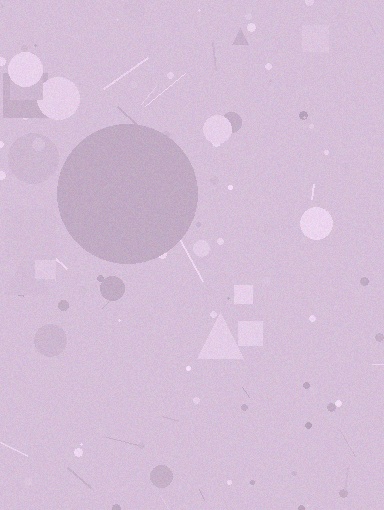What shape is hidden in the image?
A circle is hidden in the image.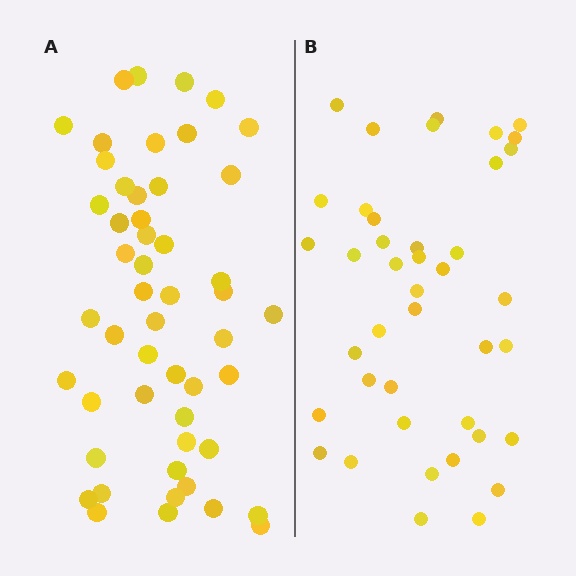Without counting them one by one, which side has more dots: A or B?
Region A (the left region) has more dots.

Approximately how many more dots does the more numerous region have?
Region A has roughly 10 or so more dots than region B.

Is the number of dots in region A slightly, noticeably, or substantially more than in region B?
Region A has only slightly more — the two regions are fairly close. The ratio is roughly 1.2 to 1.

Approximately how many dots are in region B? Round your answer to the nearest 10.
About 40 dots. (The exact count is 41, which rounds to 40.)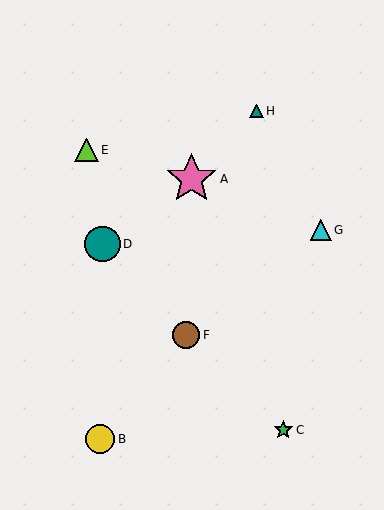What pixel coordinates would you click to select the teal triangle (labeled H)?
Click at (256, 111) to select the teal triangle H.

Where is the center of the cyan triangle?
The center of the cyan triangle is at (321, 230).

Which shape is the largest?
The pink star (labeled A) is the largest.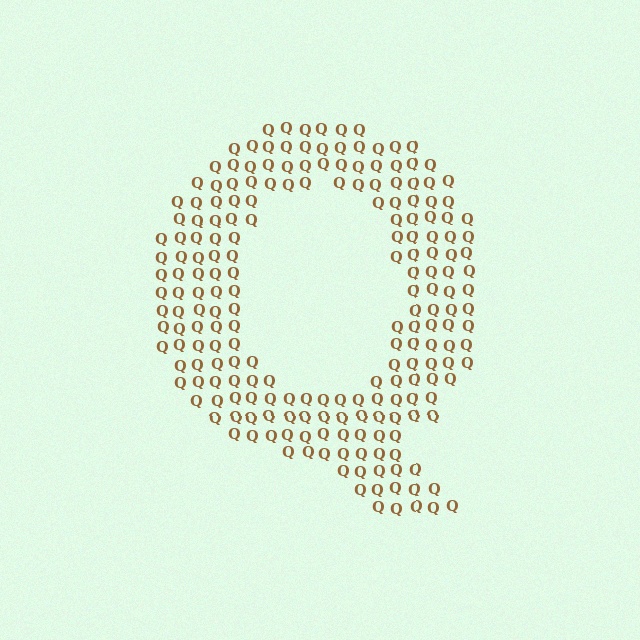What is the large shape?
The large shape is the letter Q.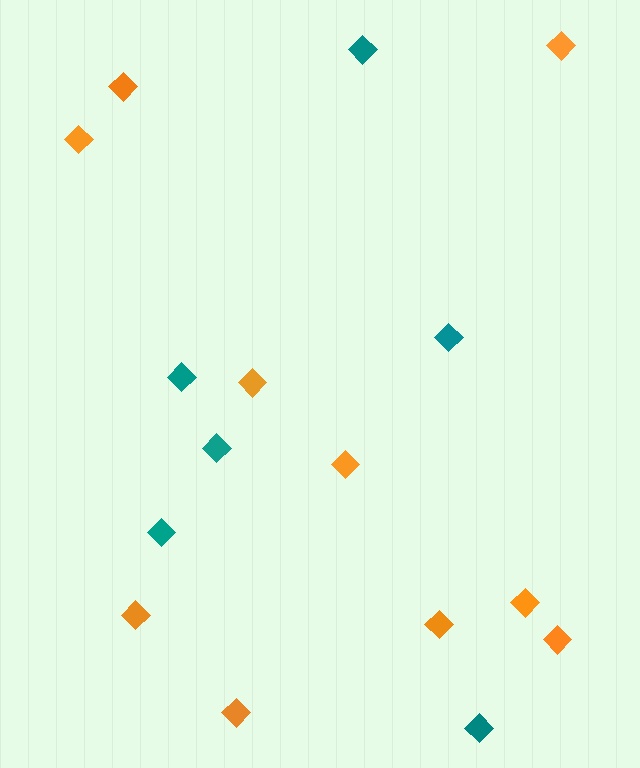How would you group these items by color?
There are 2 groups: one group of teal diamonds (6) and one group of orange diamonds (10).